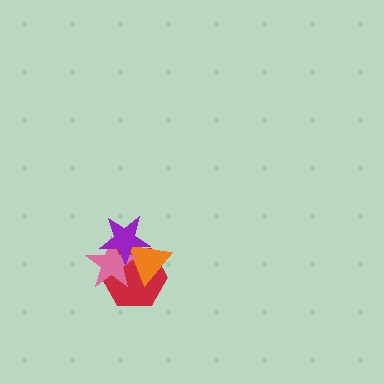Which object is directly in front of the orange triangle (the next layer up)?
The pink star is directly in front of the orange triangle.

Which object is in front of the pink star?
The purple star is in front of the pink star.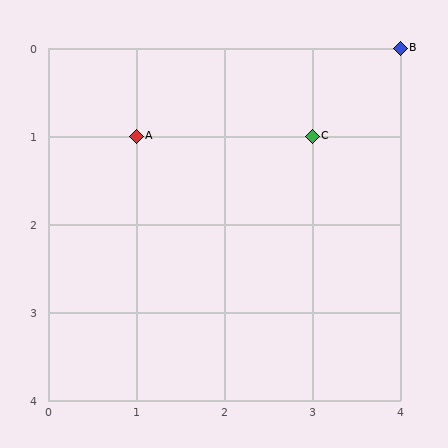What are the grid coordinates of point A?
Point A is at grid coordinates (1, 1).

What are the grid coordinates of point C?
Point C is at grid coordinates (3, 1).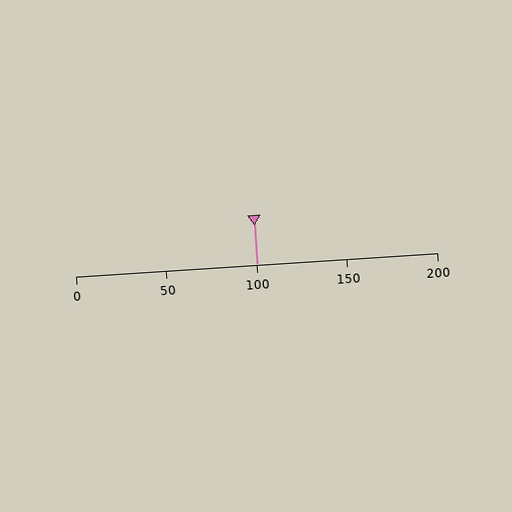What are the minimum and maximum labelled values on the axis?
The axis runs from 0 to 200.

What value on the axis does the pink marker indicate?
The marker indicates approximately 100.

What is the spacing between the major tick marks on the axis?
The major ticks are spaced 50 apart.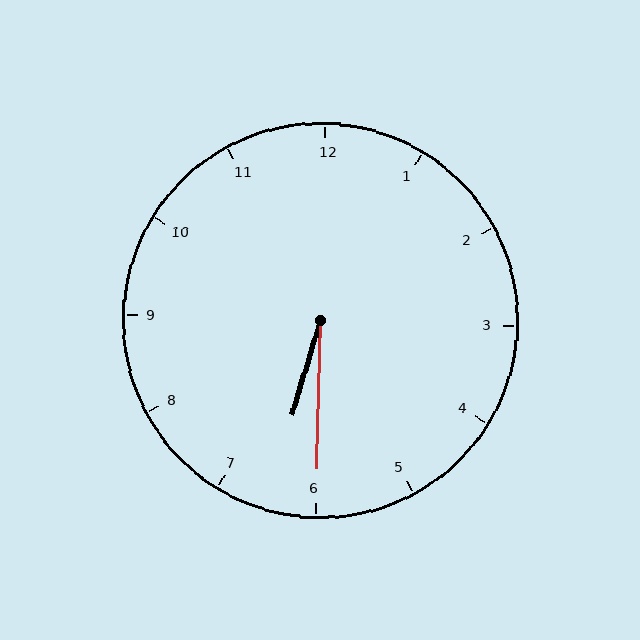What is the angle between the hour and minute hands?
Approximately 15 degrees.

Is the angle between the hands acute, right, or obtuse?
It is acute.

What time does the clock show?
6:30.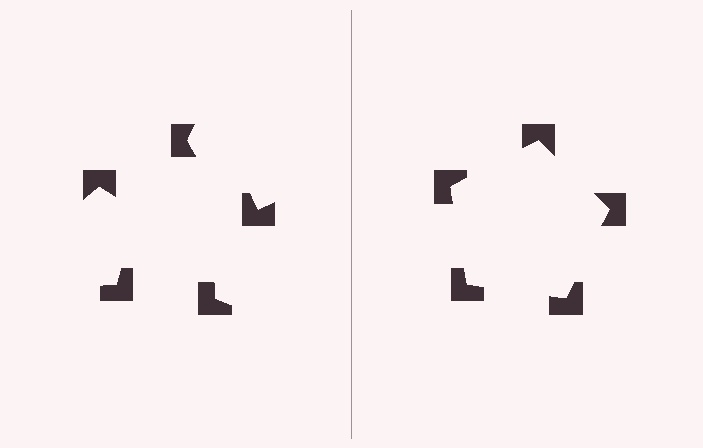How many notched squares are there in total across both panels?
10 — 5 on each side.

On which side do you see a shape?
An illusory pentagon appears on the right side. On the left side the wedge cuts are rotated, so no coherent shape forms.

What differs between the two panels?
The notched squares are positioned identically on both sides; only the wedge orientations differ. On the right they align to a pentagon; on the left they are misaligned.